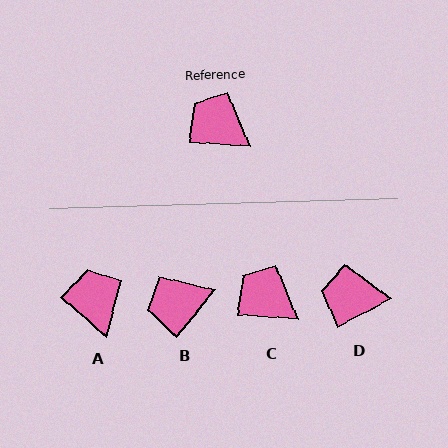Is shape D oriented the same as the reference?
No, it is off by about 31 degrees.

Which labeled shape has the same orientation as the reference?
C.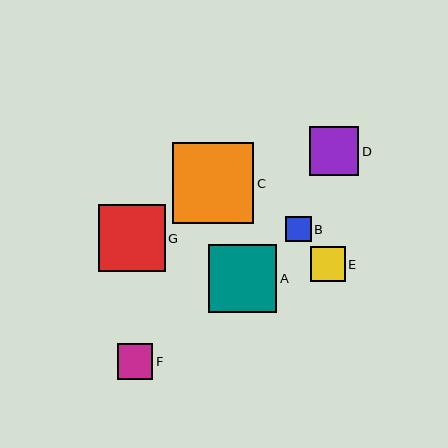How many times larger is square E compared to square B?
Square E is approximately 1.4 times the size of square B.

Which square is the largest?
Square C is the largest with a size of approximately 81 pixels.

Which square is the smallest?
Square B is the smallest with a size of approximately 25 pixels.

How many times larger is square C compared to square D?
Square C is approximately 1.6 times the size of square D.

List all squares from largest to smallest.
From largest to smallest: C, A, G, D, F, E, B.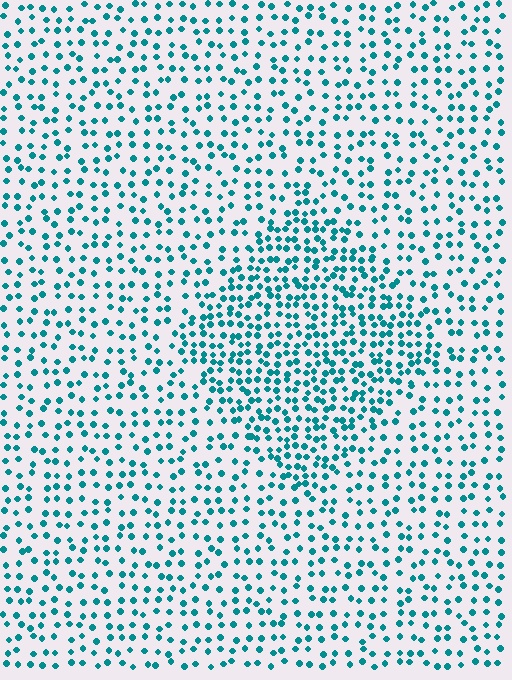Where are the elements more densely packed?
The elements are more densely packed inside the diamond boundary.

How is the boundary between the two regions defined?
The boundary is defined by a change in element density (approximately 1.8x ratio). All elements are the same color, size, and shape.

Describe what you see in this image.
The image contains small teal elements arranged at two different densities. A diamond-shaped region is visible where the elements are more densely packed than the surrounding area.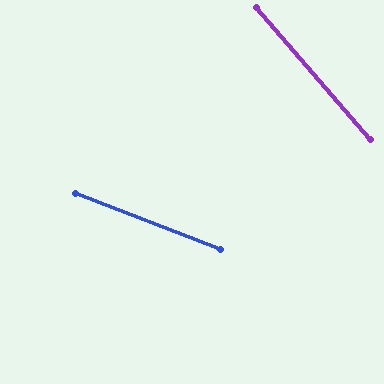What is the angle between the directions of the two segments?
Approximately 28 degrees.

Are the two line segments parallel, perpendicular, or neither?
Neither parallel nor perpendicular — they differ by about 28°.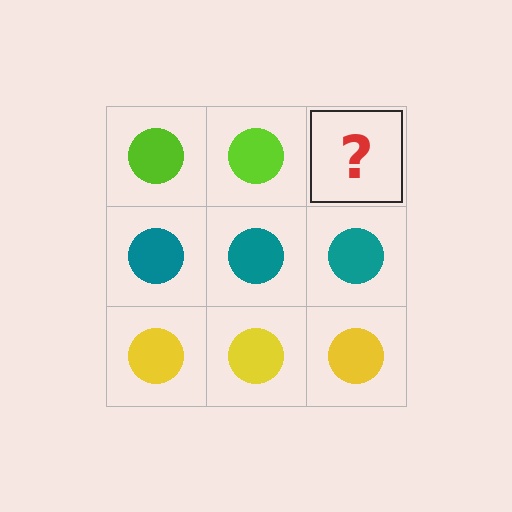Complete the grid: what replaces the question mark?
The question mark should be replaced with a lime circle.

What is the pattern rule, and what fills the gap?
The rule is that each row has a consistent color. The gap should be filled with a lime circle.